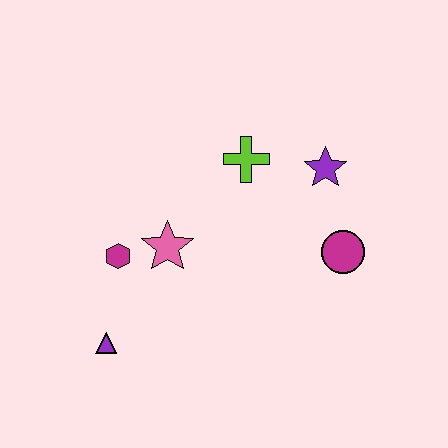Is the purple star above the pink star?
Yes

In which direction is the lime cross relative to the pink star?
The lime cross is above the pink star.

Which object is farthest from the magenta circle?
The purple triangle is farthest from the magenta circle.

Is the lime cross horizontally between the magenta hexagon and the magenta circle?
Yes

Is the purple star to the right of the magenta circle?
No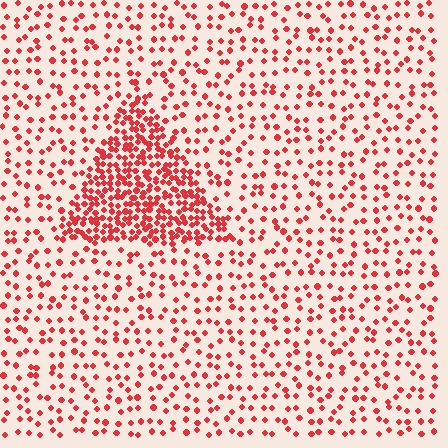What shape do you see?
I see a triangle.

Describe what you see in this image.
The image contains small red elements arranged at two different densities. A triangle-shaped region is visible where the elements are more densely packed than the surrounding area.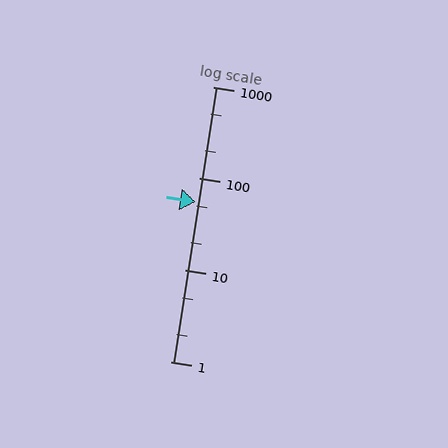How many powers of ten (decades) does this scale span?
The scale spans 3 decades, from 1 to 1000.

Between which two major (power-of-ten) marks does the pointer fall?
The pointer is between 10 and 100.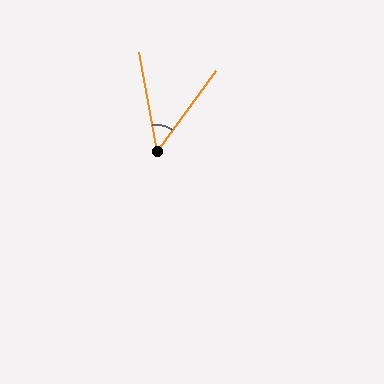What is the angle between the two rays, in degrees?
Approximately 47 degrees.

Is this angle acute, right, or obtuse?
It is acute.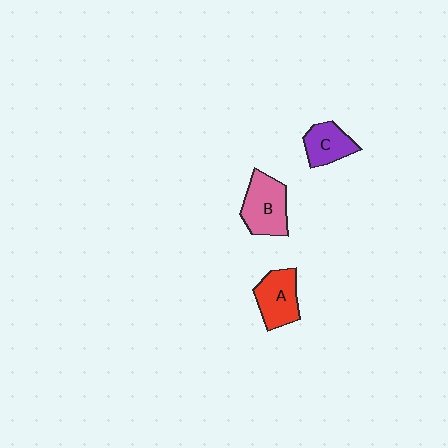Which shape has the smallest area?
Shape C (purple).